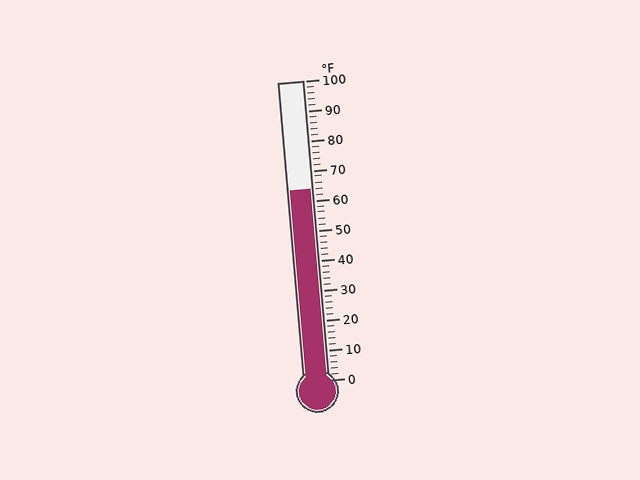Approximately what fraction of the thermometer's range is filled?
The thermometer is filled to approximately 65% of its range.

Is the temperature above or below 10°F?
The temperature is above 10°F.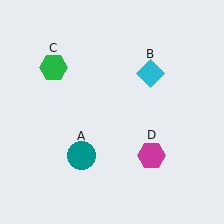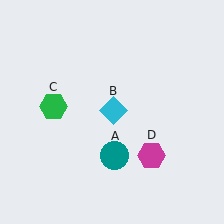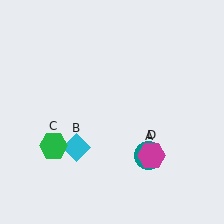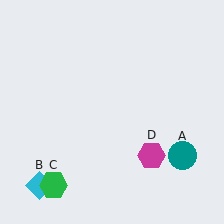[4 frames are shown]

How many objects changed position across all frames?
3 objects changed position: teal circle (object A), cyan diamond (object B), green hexagon (object C).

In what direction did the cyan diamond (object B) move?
The cyan diamond (object B) moved down and to the left.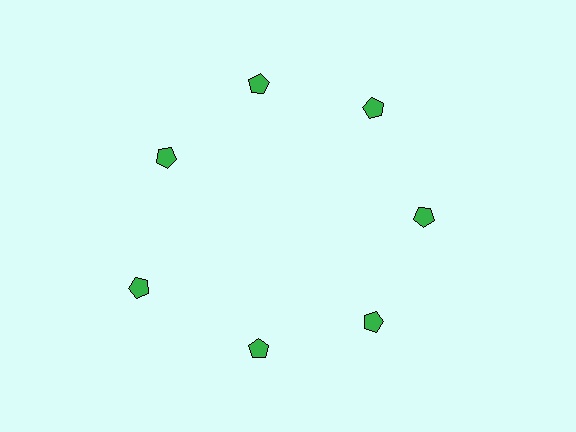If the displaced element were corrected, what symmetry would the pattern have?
It would have 7-fold rotational symmetry — the pattern would map onto itself every 51 degrees.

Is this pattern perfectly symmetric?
No. The 7 green pentagons are arranged in a ring, but one element near the 8 o'clock position is pushed outward from the center, breaking the 7-fold rotational symmetry.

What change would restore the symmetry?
The symmetry would be restored by moving it inward, back onto the ring so that all 7 pentagons sit at equal angles and equal distance from the center.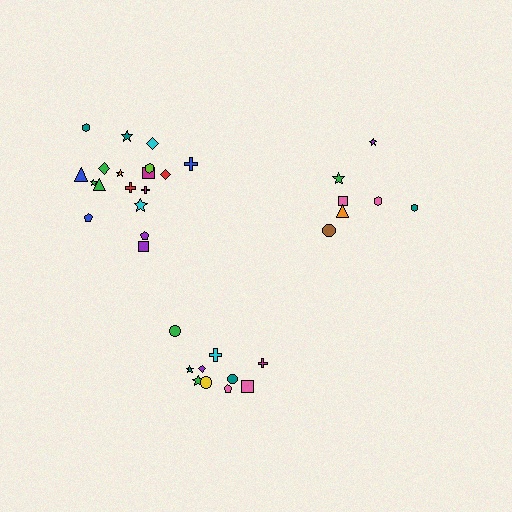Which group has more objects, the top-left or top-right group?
The top-left group.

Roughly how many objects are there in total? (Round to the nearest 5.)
Roughly 35 objects in total.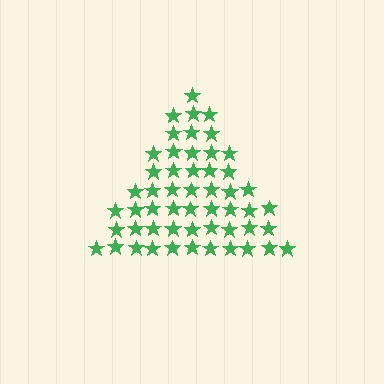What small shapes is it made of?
It is made of small stars.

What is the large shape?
The large shape is a triangle.